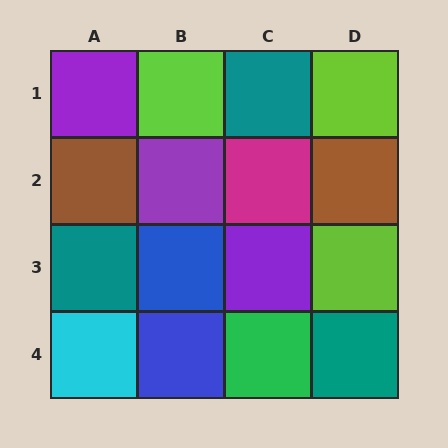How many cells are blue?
2 cells are blue.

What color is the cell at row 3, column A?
Teal.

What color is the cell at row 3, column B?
Blue.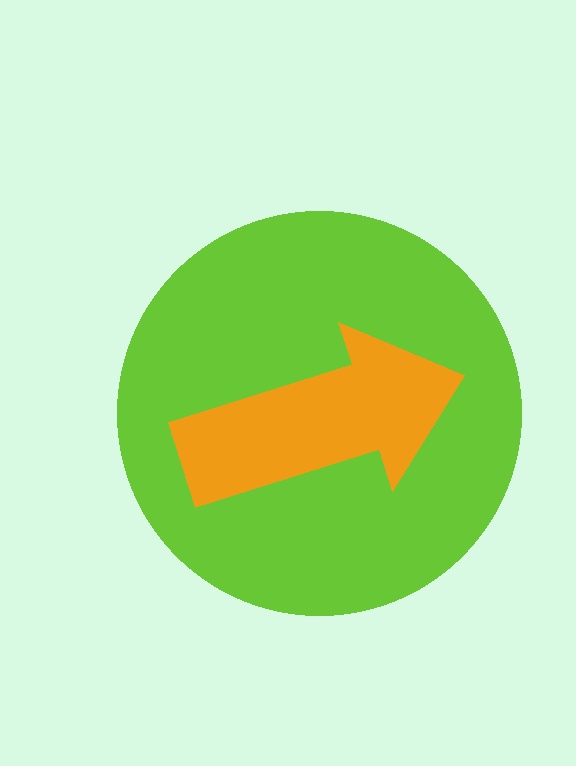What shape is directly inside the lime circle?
The orange arrow.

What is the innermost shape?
The orange arrow.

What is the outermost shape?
The lime circle.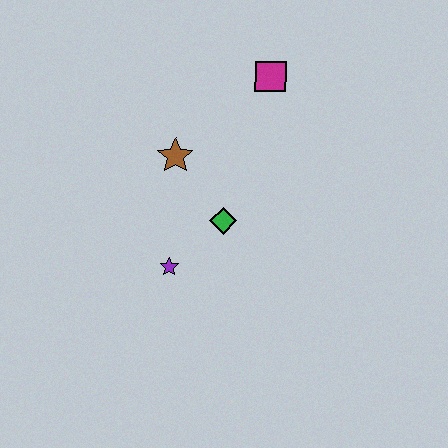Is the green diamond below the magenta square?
Yes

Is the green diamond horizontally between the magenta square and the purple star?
Yes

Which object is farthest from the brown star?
The magenta square is farthest from the brown star.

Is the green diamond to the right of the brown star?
Yes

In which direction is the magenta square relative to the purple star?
The magenta square is above the purple star.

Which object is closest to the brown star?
The green diamond is closest to the brown star.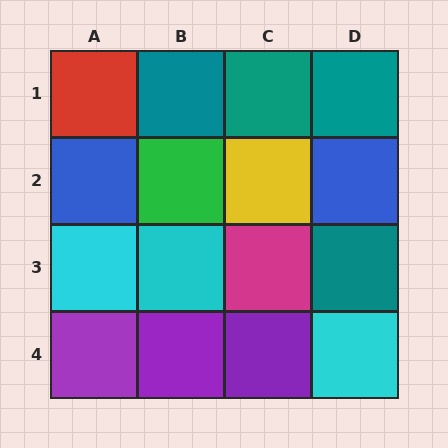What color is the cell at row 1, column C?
Teal.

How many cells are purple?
3 cells are purple.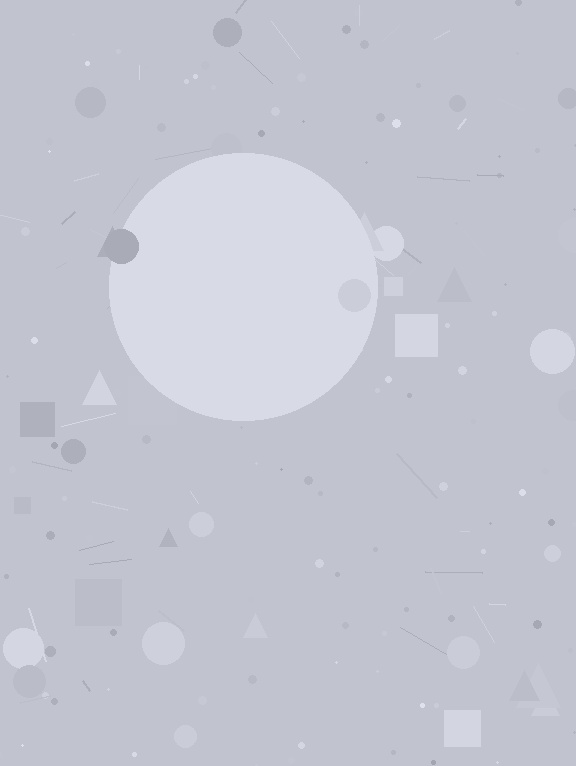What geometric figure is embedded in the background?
A circle is embedded in the background.